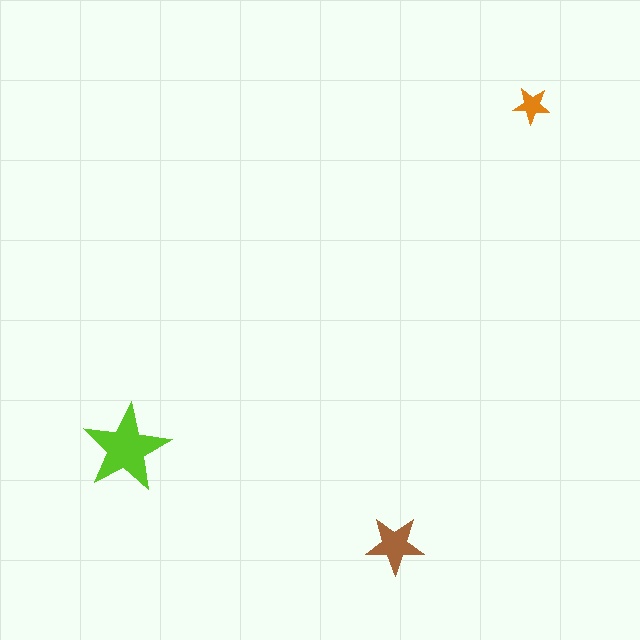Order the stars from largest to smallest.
the lime one, the brown one, the orange one.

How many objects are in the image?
There are 3 objects in the image.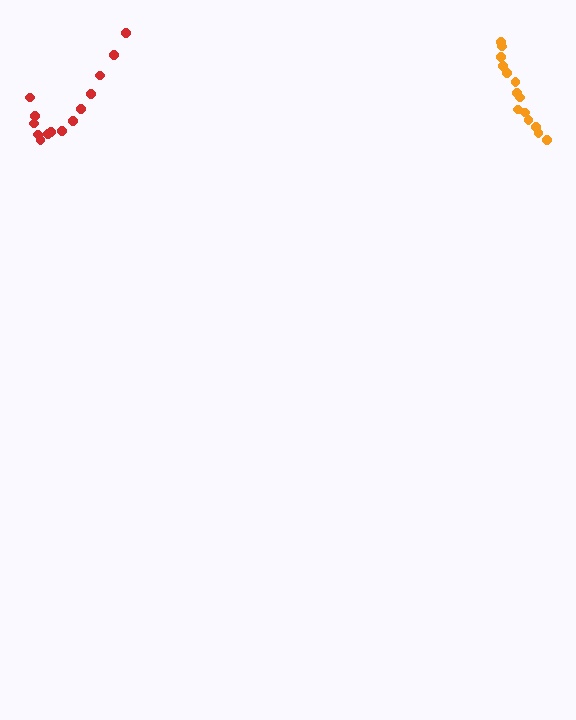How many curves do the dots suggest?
There are 2 distinct paths.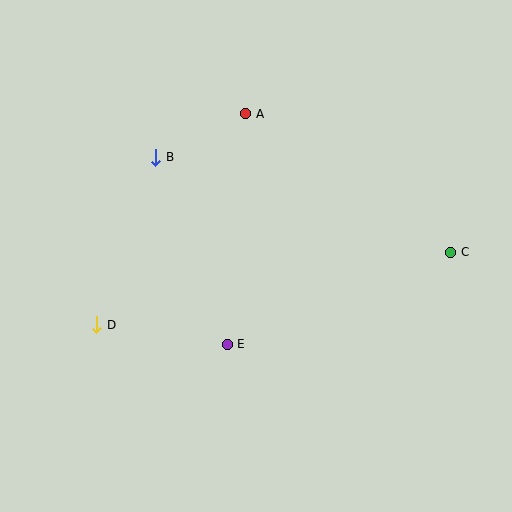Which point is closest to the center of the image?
Point E at (227, 344) is closest to the center.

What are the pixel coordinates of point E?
Point E is at (227, 344).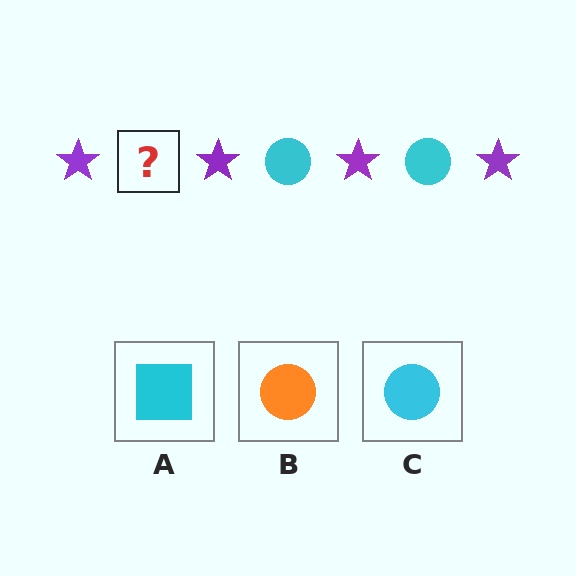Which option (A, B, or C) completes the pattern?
C.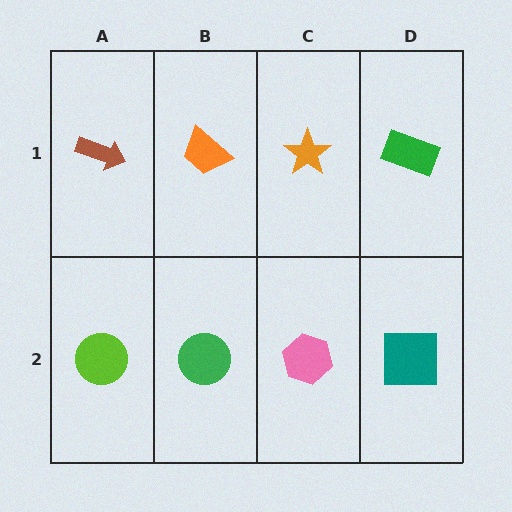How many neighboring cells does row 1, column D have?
2.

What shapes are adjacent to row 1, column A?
A lime circle (row 2, column A), an orange trapezoid (row 1, column B).